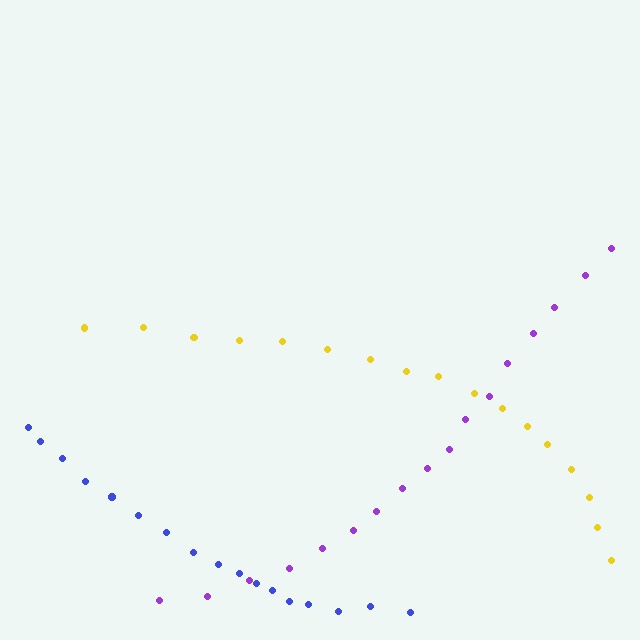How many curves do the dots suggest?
There are 3 distinct paths.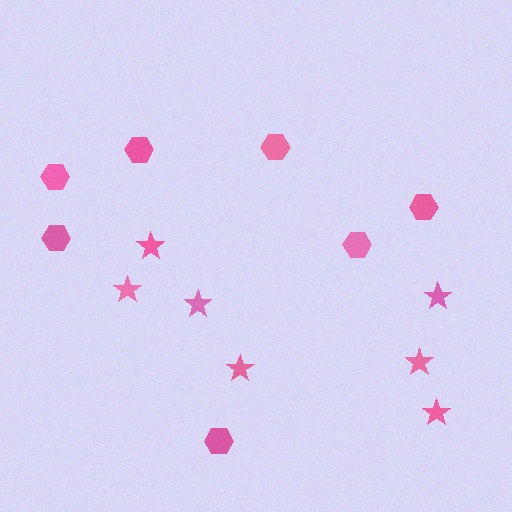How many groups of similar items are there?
There are 2 groups: one group of stars (7) and one group of hexagons (7).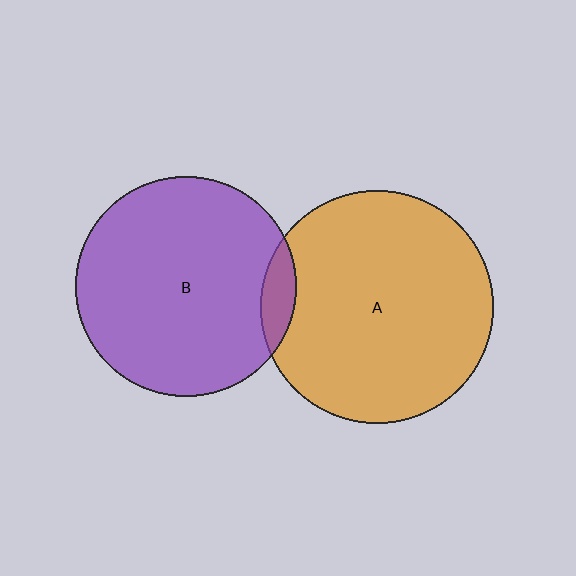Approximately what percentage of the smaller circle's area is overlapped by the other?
Approximately 5%.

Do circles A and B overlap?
Yes.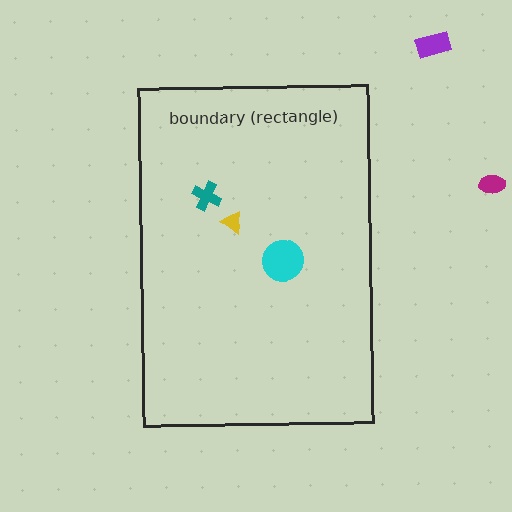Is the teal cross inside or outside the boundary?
Inside.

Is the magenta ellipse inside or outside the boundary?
Outside.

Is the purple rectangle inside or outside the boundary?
Outside.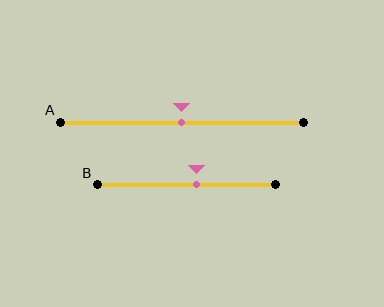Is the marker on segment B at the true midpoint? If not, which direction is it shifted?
No, the marker on segment B is shifted to the right by about 6% of the segment length.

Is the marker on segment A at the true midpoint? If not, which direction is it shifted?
Yes, the marker on segment A is at the true midpoint.